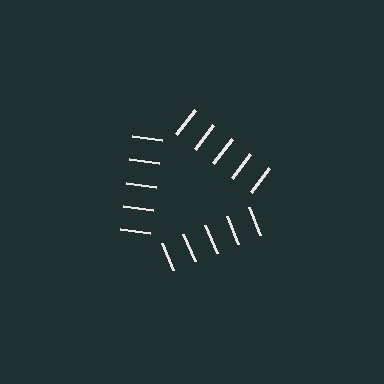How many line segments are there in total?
15 — 5 along each of the 3 edges.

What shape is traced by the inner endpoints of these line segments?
An illusory triangle — the line segments terminate on its edges but no continuous stroke is drawn.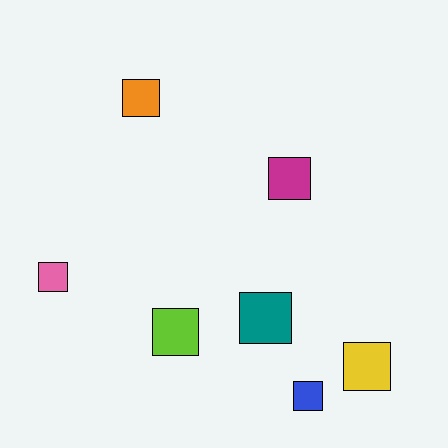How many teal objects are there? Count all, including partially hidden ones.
There is 1 teal object.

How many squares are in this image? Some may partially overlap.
There are 7 squares.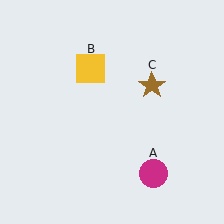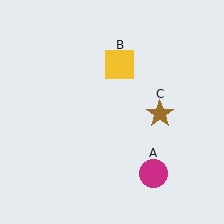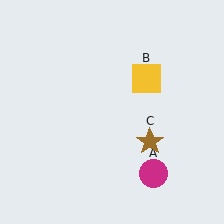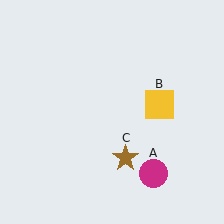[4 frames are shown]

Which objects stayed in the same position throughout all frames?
Magenta circle (object A) remained stationary.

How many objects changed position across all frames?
2 objects changed position: yellow square (object B), brown star (object C).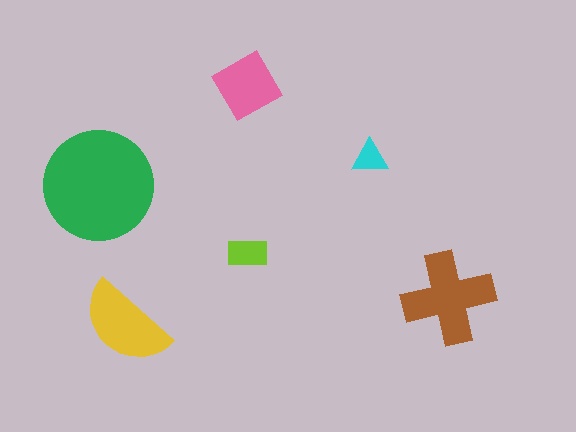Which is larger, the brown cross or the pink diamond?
The brown cross.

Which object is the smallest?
The cyan triangle.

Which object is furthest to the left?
The green circle is leftmost.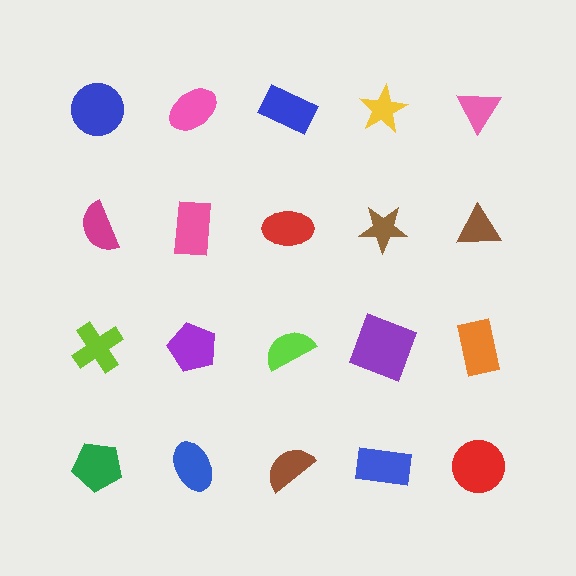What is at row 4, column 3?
A brown semicircle.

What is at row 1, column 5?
A pink triangle.